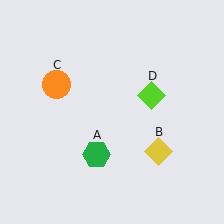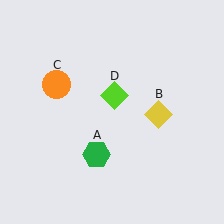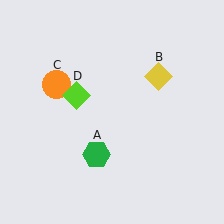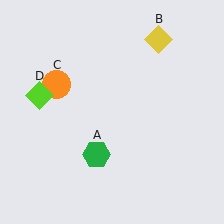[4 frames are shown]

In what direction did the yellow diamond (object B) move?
The yellow diamond (object B) moved up.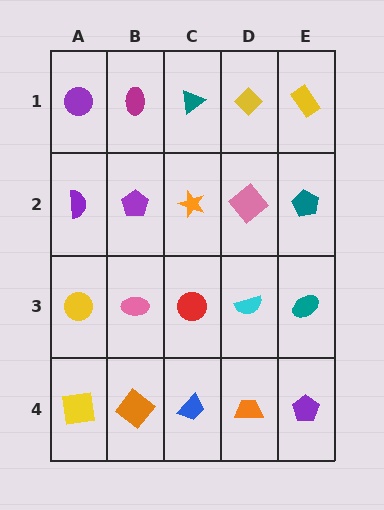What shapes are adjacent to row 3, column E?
A teal pentagon (row 2, column E), a purple pentagon (row 4, column E), a cyan semicircle (row 3, column D).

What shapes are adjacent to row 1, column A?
A purple semicircle (row 2, column A), a magenta ellipse (row 1, column B).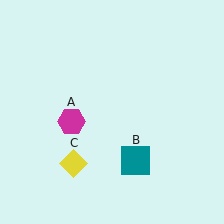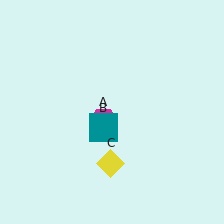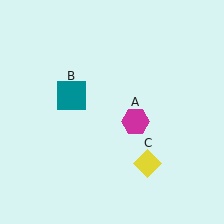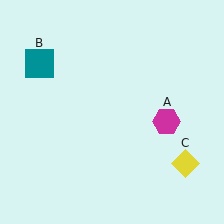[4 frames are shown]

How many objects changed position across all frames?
3 objects changed position: magenta hexagon (object A), teal square (object B), yellow diamond (object C).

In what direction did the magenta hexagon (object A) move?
The magenta hexagon (object A) moved right.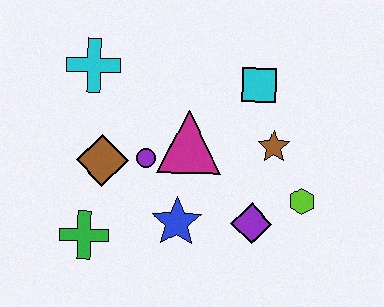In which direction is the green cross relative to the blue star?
The green cross is to the left of the blue star.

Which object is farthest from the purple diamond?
The cyan cross is farthest from the purple diamond.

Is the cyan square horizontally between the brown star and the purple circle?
Yes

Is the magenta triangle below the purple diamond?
No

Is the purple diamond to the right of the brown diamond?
Yes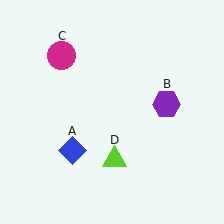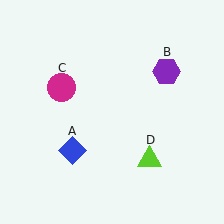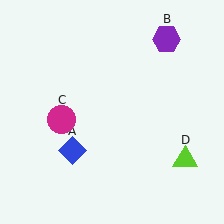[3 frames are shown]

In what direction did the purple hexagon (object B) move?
The purple hexagon (object B) moved up.